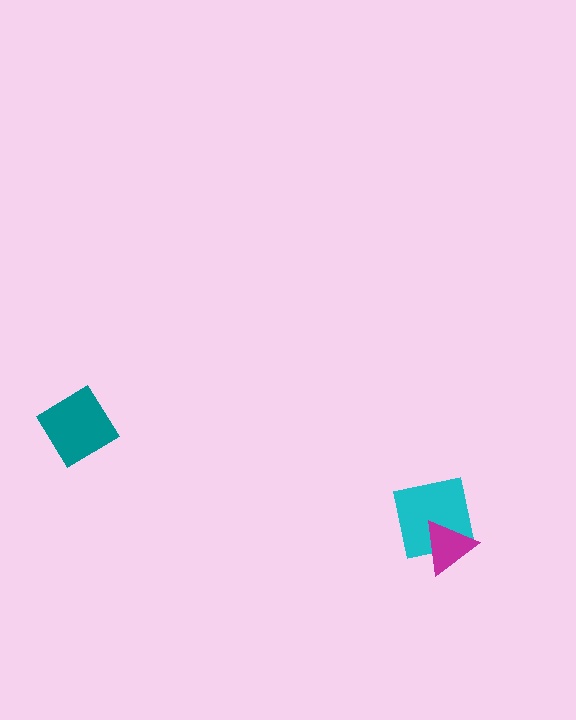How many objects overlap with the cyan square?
1 object overlaps with the cyan square.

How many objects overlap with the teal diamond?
0 objects overlap with the teal diamond.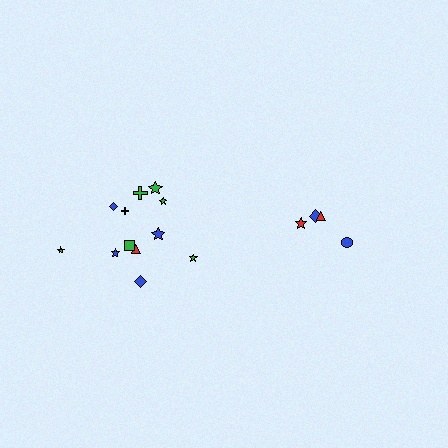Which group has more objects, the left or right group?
The left group.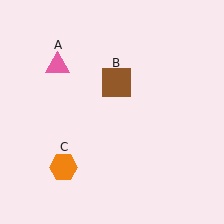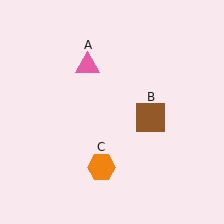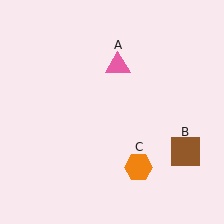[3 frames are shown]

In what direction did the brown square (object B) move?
The brown square (object B) moved down and to the right.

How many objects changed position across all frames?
3 objects changed position: pink triangle (object A), brown square (object B), orange hexagon (object C).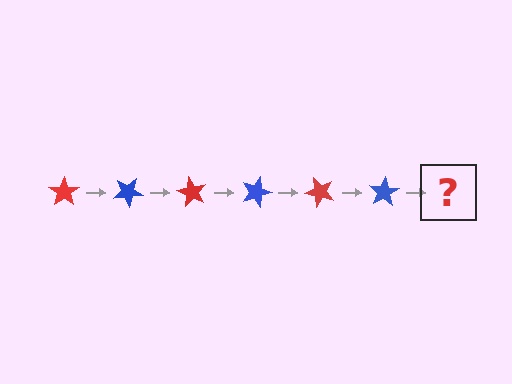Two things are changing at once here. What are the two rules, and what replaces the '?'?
The two rules are that it rotates 30 degrees each step and the color cycles through red and blue. The '?' should be a red star, rotated 180 degrees from the start.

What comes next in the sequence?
The next element should be a red star, rotated 180 degrees from the start.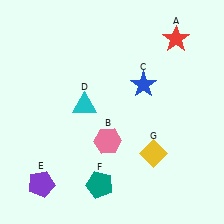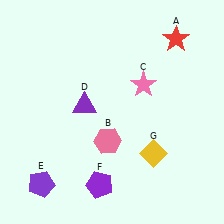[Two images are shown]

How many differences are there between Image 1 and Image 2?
There are 3 differences between the two images.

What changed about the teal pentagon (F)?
In Image 1, F is teal. In Image 2, it changed to purple.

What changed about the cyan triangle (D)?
In Image 1, D is cyan. In Image 2, it changed to purple.